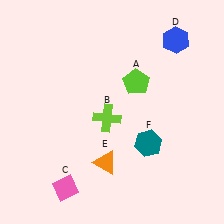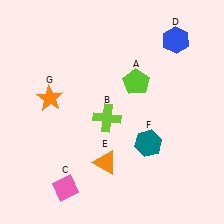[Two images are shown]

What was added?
An orange star (G) was added in Image 2.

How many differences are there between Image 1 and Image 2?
There is 1 difference between the two images.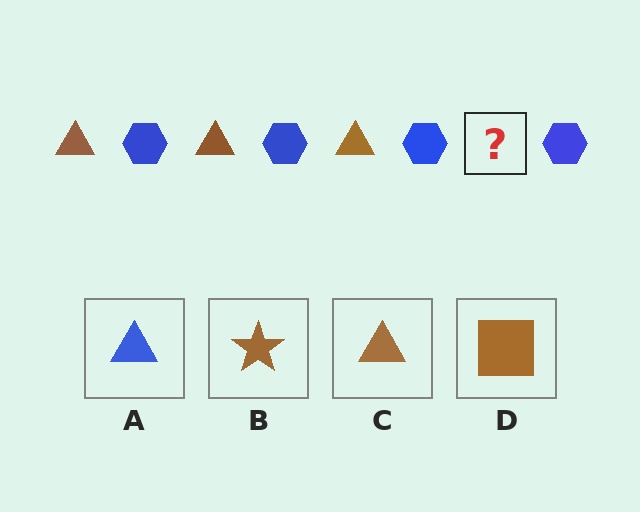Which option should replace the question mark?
Option C.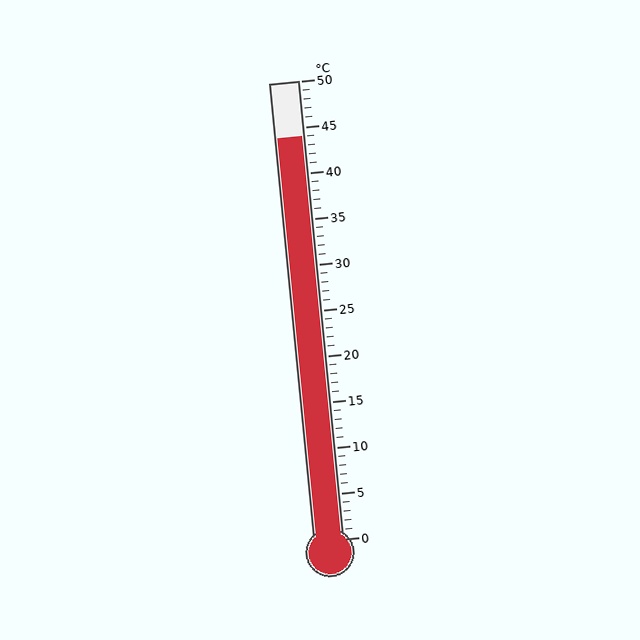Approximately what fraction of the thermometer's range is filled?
The thermometer is filled to approximately 90% of its range.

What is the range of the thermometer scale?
The thermometer scale ranges from 0°C to 50°C.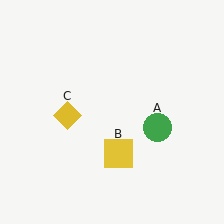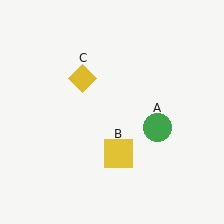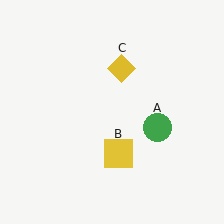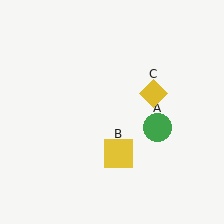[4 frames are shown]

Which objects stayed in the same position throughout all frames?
Green circle (object A) and yellow square (object B) remained stationary.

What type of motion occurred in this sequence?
The yellow diamond (object C) rotated clockwise around the center of the scene.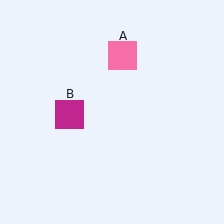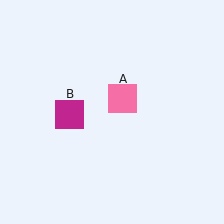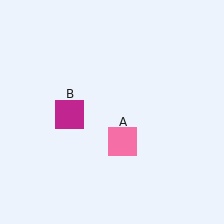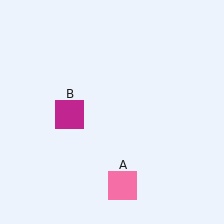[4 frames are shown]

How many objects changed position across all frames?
1 object changed position: pink square (object A).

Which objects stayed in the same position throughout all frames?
Magenta square (object B) remained stationary.